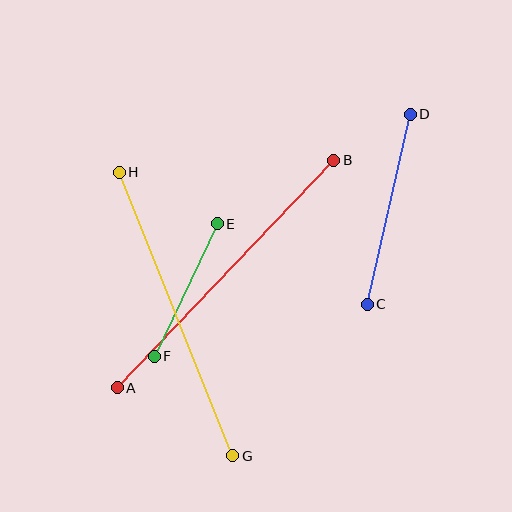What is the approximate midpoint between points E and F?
The midpoint is at approximately (186, 290) pixels.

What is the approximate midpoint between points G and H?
The midpoint is at approximately (176, 314) pixels.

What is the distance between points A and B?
The distance is approximately 314 pixels.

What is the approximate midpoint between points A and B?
The midpoint is at approximately (225, 274) pixels.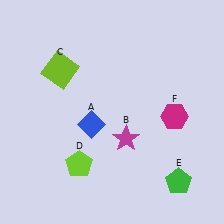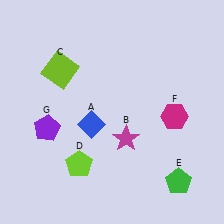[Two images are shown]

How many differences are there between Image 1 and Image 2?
There is 1 difference between the two images.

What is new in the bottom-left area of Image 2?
A purple pentagon (G) was added in the bottom-left area of Image 2.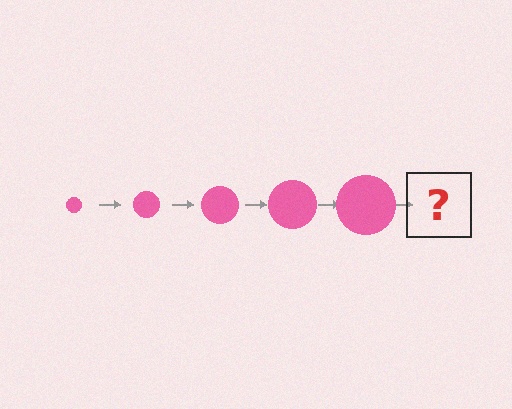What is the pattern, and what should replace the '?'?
The pattern is that the circle gets progressively larger each step. The '?' should be a pink circle, larger than the previous one.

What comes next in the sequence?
The next element should be a pink circle, larger than the previous one.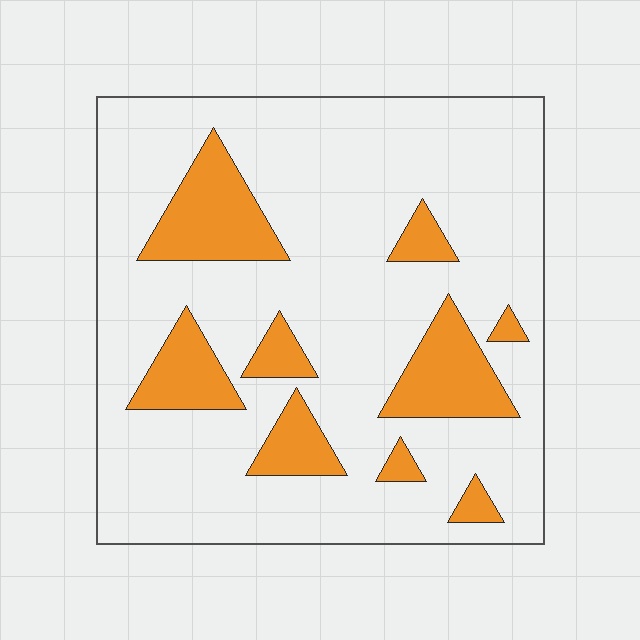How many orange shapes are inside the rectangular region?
9.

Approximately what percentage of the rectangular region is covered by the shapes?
Approximately 20%.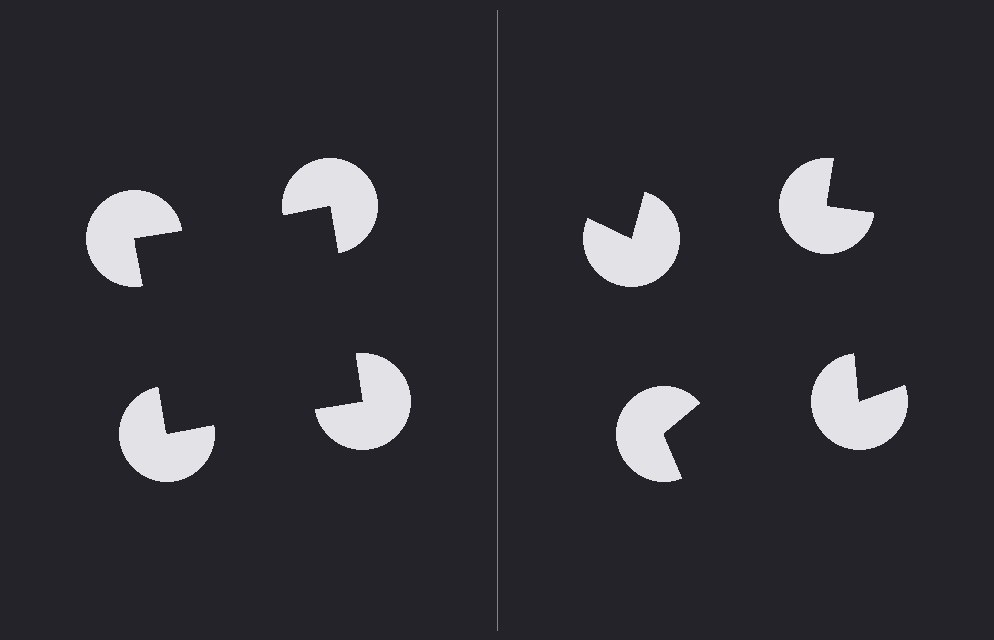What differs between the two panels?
The pac-man discs are positioned identically on both sides; only the wedge orientations differ. On the left they align to a square; on the right they are misaligned.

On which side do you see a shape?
An illusory square appears on the left side. On the right side the wedge cuts are rotated, so no coherent shape forms.